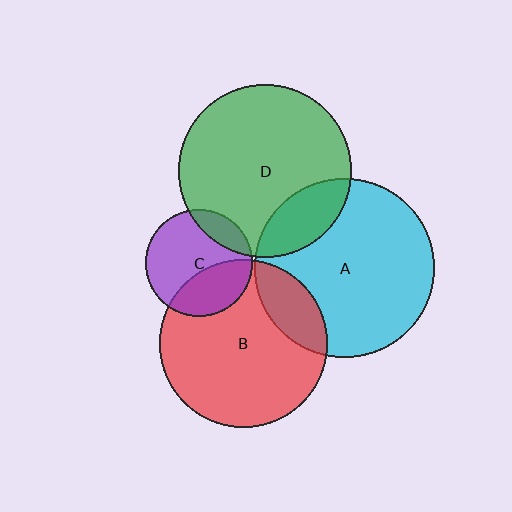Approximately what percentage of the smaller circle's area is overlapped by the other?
Approximately 20%.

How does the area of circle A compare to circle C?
Approximately 2.8 times.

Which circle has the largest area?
Circle A (cyan).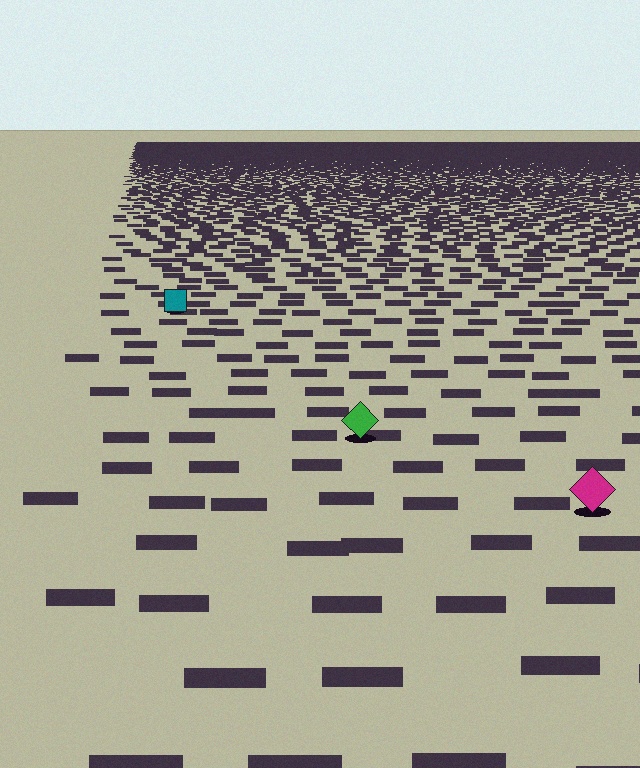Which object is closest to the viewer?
The magenta diamond is closest. The texture marks near it are larger and more spread out.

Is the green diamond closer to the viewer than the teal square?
Yes. The green diamond is closer — you can tell from the texture gradient: the ground texture is coarser near it.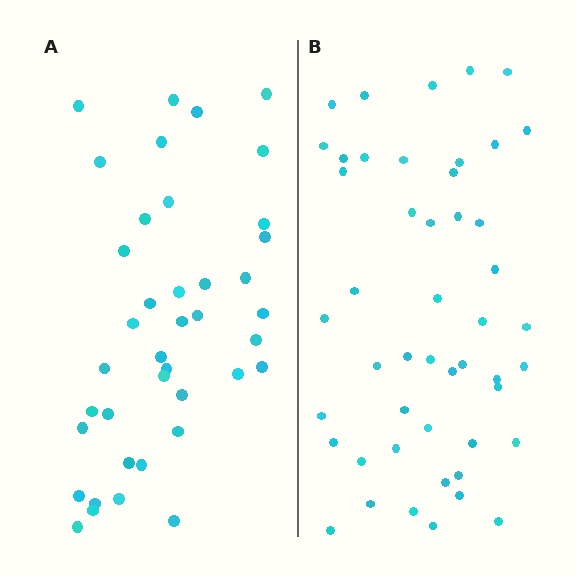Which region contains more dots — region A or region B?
Region B (the right region) has more dots.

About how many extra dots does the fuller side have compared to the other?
Region B has roughly 8 or so more dots than region A.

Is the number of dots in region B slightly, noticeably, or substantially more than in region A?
Region B has only slightly more — the two regions are fairly close. The ratio is roughly 1.2 to 1.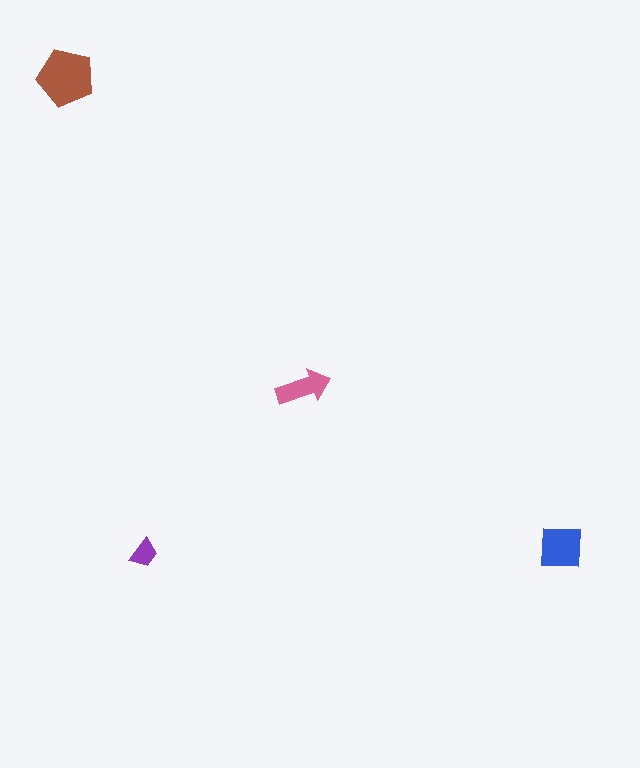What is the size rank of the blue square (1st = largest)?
2nd.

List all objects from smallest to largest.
The purple trapezoid, the pink arrow, the blue square, the brown pentagon.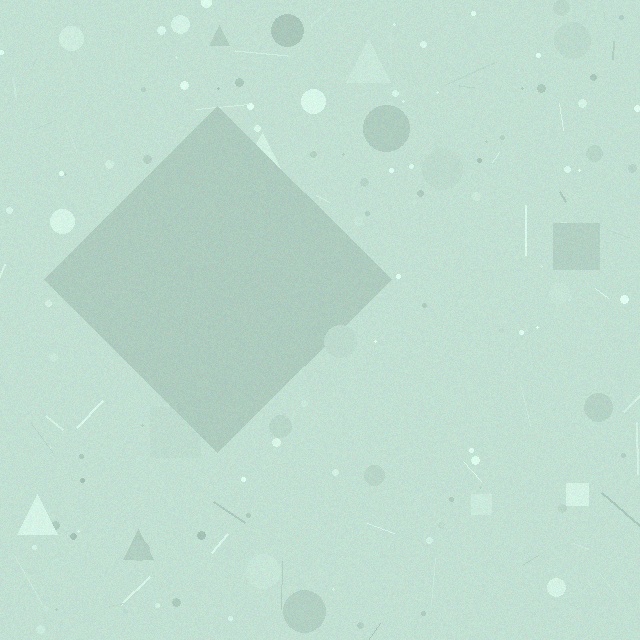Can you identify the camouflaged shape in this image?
The camouflaged shape is a diamond.